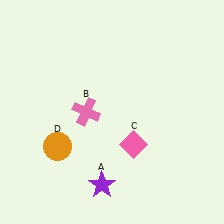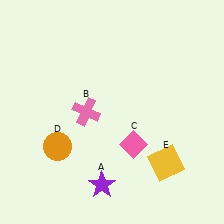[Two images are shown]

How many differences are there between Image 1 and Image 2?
There is 1 difference between the two images.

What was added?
A yellow square (E) was added in Image 2.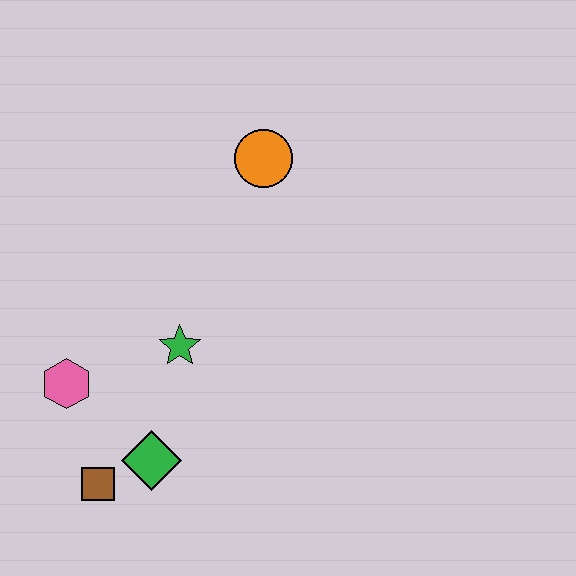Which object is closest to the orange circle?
The green star is closest to the orange circle.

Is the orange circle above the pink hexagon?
Yes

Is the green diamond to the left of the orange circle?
Yes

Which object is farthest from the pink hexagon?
The orange circle is farthest from the pink hexagon.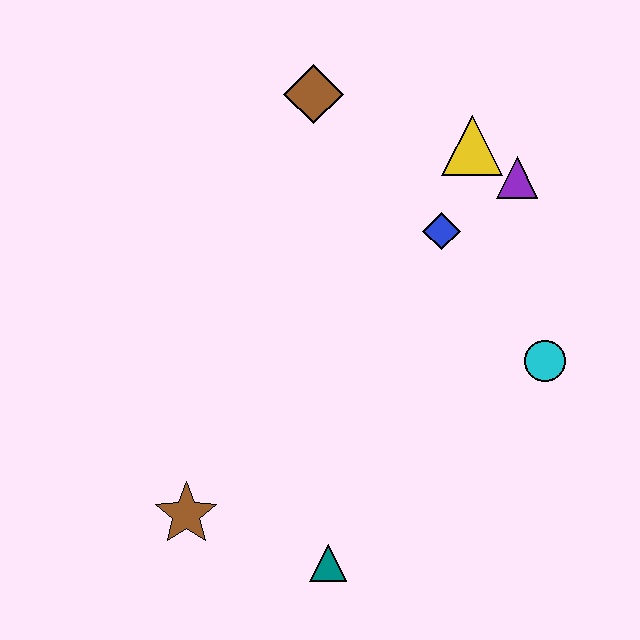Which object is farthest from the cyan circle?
The brown star is farthest from the cyan circle.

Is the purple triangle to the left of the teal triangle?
No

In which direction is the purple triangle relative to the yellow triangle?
The purple triangle is to the right of the yellow triangle.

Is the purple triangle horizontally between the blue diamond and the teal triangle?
No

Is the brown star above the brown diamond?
No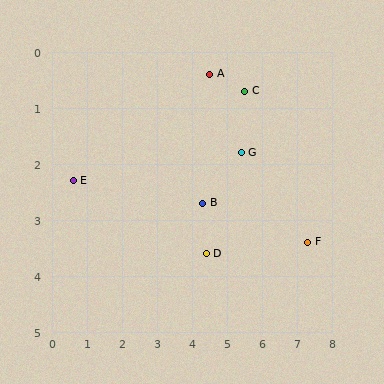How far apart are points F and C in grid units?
Points F and C are about 3.2 grid units apart.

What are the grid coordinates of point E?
Point E is at approximately (0.6, 2.3).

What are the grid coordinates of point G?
Point G is at approximately (5.4, 1.8).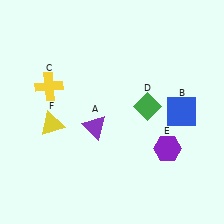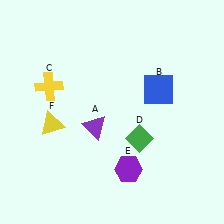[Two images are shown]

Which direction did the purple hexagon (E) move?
The purple hexagon (E) moved left.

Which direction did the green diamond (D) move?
The green diamond (D) moved down.